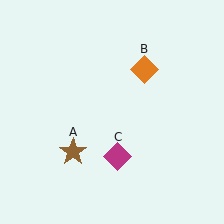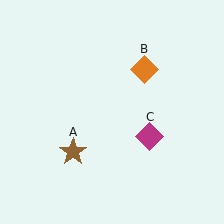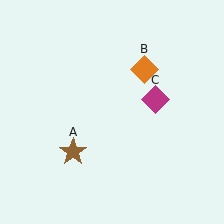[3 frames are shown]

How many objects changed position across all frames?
1 object changed position: magenta diamond (object C).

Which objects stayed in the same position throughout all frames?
Brown star (object A) and orange diamond (object B) remained stationary.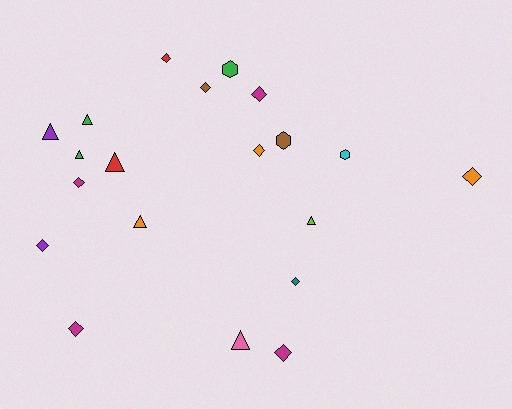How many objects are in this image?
There are 20 objects.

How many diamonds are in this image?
There are 10 diamonds.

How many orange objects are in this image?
There are 3 orange objects.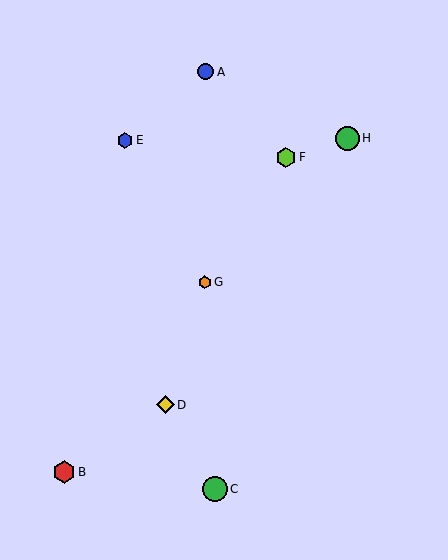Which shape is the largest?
The green circle (labeled C) is the largest.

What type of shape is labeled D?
Shape D is a yellow diamond.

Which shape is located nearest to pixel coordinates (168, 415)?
The yellow diamond (labeled D) at (165, 405) is nearest to that location.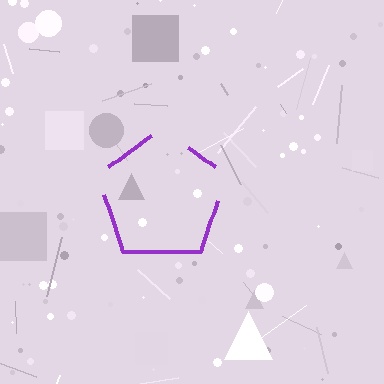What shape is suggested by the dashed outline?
The dashed outline suggests a pentagon.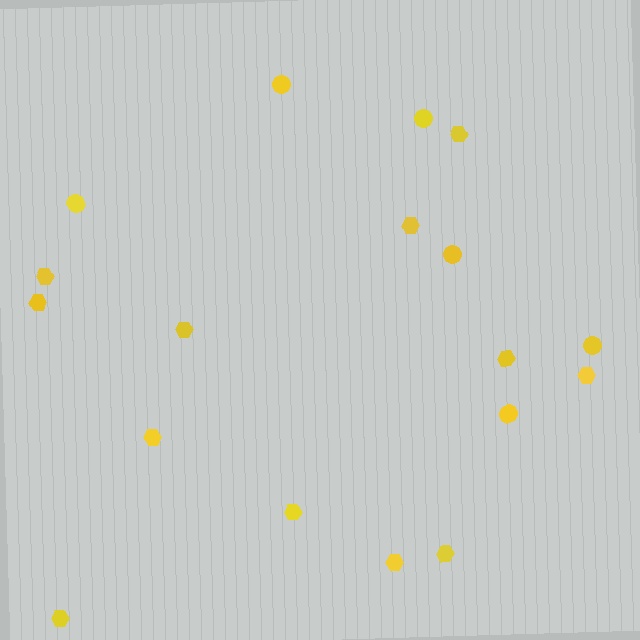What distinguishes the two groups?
There are 2 groups: one group of circles (6) and one group of hexagons (12).